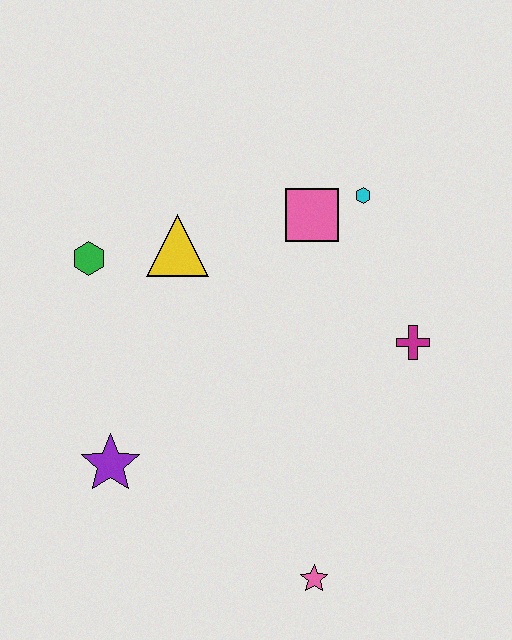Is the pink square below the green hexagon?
No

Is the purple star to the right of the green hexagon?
Yes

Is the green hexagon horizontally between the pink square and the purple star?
No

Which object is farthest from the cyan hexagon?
The pink star is farthest from the cyan hexagon.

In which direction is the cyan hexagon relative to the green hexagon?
The cyan hexagon is to the right of the green hexagon.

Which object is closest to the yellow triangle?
The green hexagon is closest to the yellow triangle.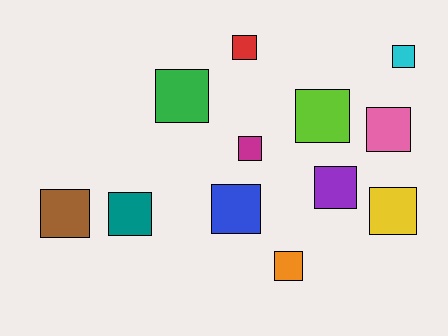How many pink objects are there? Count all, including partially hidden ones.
There is 1 pink object.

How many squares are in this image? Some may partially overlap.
There are 12 squares.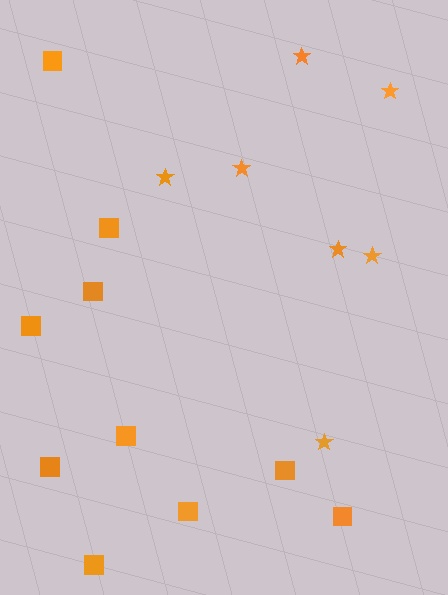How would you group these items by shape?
There are 2 groups: one group of squares (10) and one group of stars (7).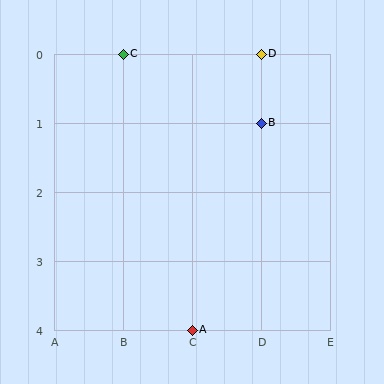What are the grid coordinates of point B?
Point B is at grid coordinates (D, 1).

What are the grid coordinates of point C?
Point C is at grid coordinates (B, 0).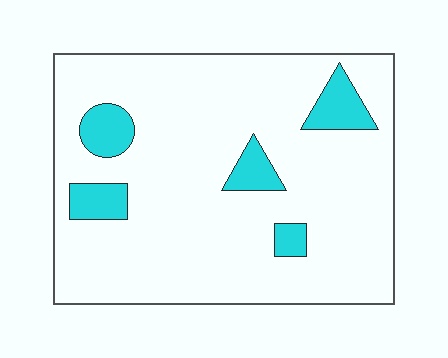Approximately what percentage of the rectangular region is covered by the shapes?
Approximately 10%.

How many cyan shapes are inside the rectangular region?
5.